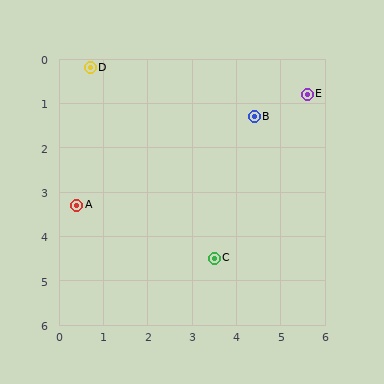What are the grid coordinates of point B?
Point B is at approximately (4.4, 1.3).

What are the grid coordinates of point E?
Point E is at approximately (5.6, 0.8).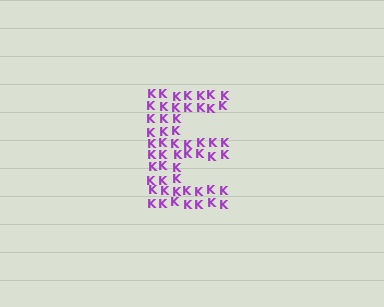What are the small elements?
The small elements are letter K's.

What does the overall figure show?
The overall figure shows the letter E.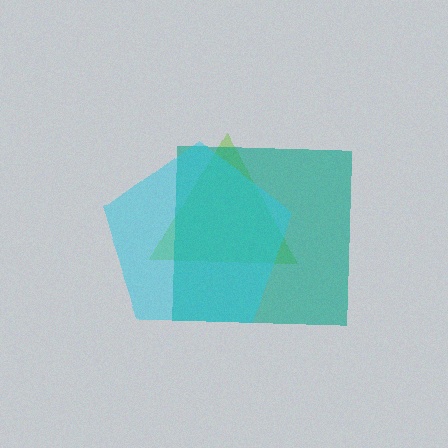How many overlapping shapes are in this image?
There are 3 overlapping shapes in the image.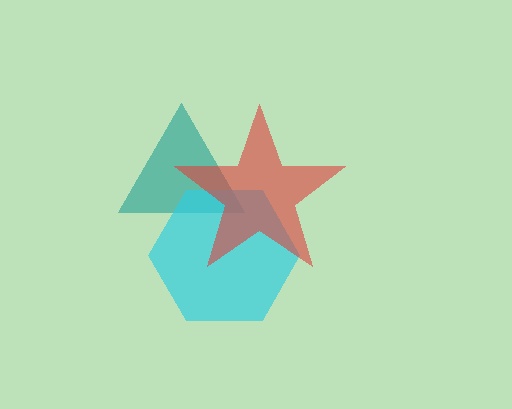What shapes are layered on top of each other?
The layered shapes are: a teal triangle, a cyan hexagon, a red star.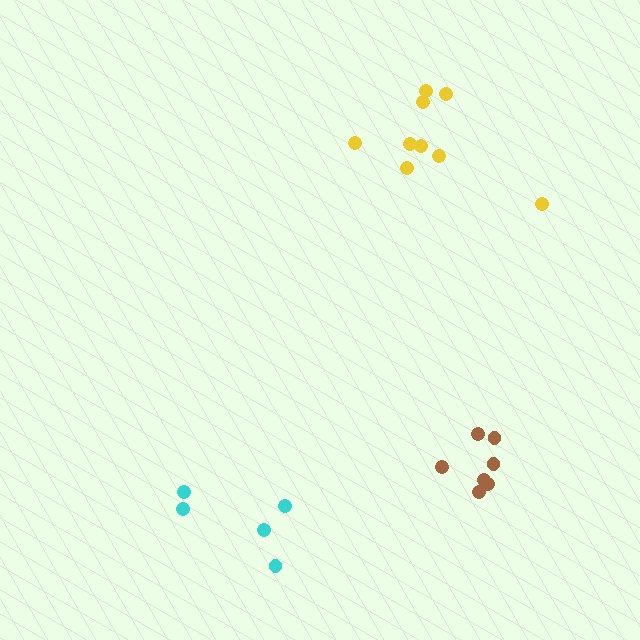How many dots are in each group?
Group 1: 9 dots, Group 2: 5 dots, Group 3: 7 dots (21 total).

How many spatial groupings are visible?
There are 3 spatial groupings.